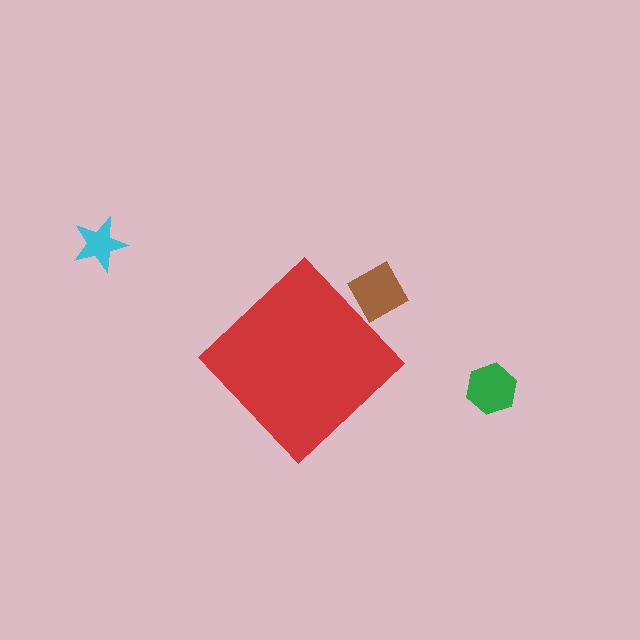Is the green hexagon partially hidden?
No, the green hexagon is fully visible.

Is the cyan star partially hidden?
No, the cyan star is fully visible.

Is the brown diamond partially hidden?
Yes, the brown diamond is partially hidden behind the red diamond.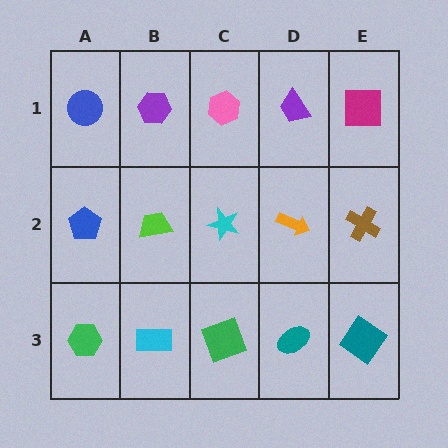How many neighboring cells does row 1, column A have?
2.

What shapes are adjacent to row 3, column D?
An orange arrow (row 2, column D), a green square (row 3, column C), a teal diamond (row 3, column E).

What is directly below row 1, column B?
A lime trapezoid.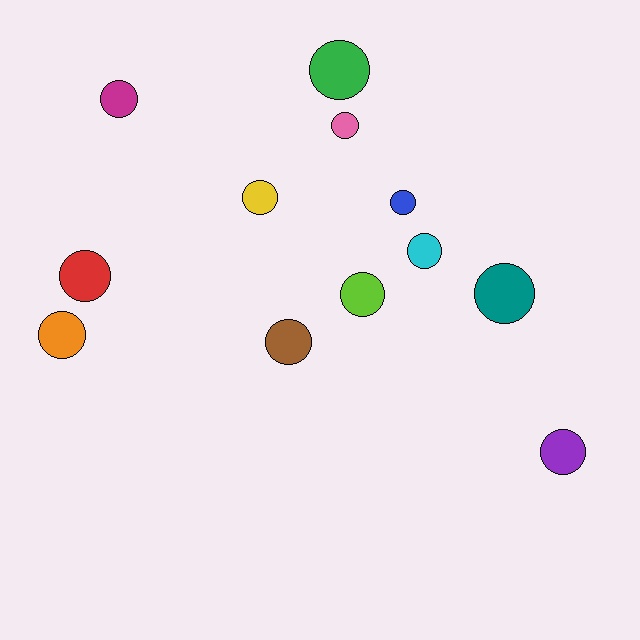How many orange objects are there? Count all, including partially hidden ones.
There is 1 orange object.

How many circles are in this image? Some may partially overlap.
There are 12 circles.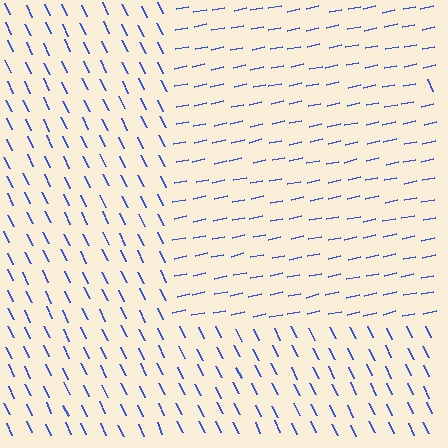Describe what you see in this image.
The image is filled with small blue line segments. A rectangle region in the image has lines oriented differently from the surrounding lines, creating a visible texture boundary.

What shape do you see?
I see a rectangle.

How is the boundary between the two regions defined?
The boundary is defined purely by a change in line orientation (approximately 76 degrees difference). All lines are the same color and thickness.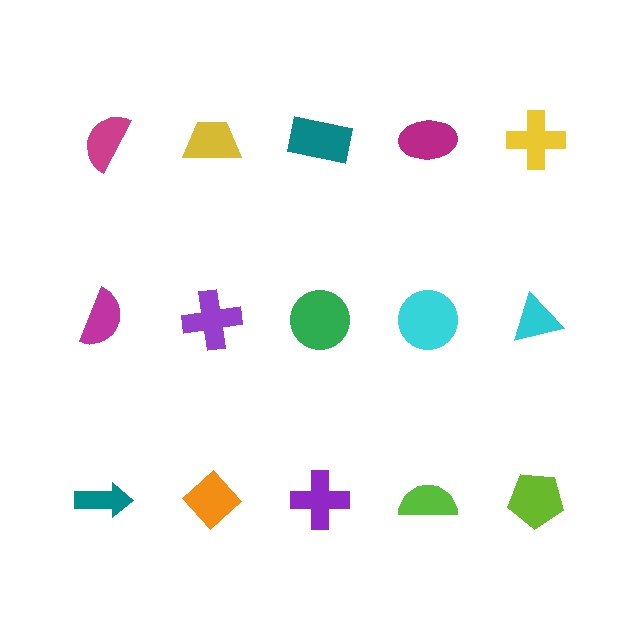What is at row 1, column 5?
A yellow cross.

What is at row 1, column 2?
A yellow trapezoid.